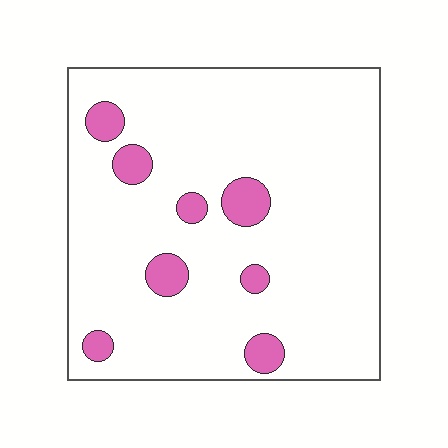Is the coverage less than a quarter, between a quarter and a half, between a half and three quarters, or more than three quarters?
Less than a quarter.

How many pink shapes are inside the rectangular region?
8.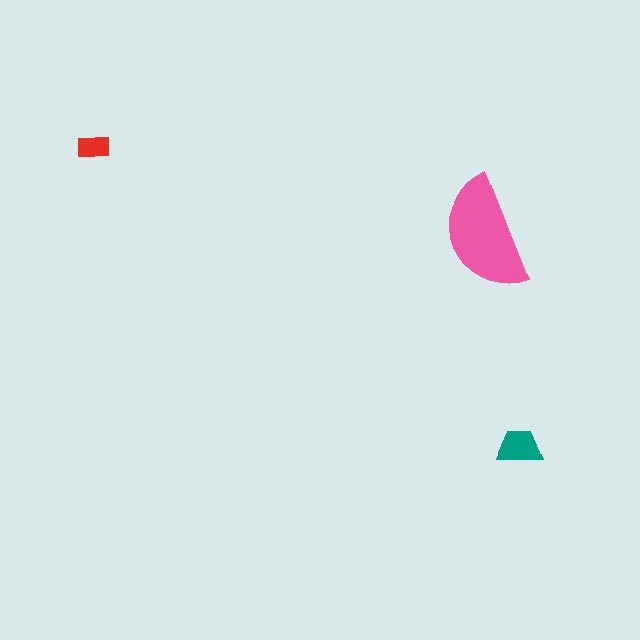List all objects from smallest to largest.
The red rectangle, the teal trapezoid, the pink semicircle.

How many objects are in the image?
There are 3 objects in the image.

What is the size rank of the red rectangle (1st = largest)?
3rd.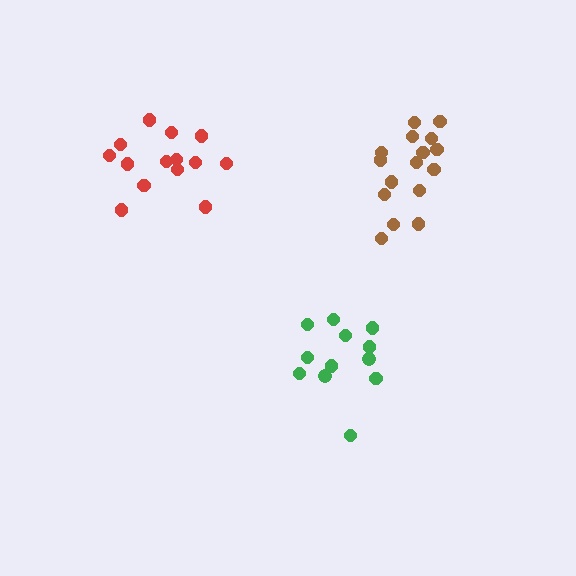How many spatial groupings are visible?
There are 3 spatial groupings.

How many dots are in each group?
Group 1: 14 dots, Group 2: 12 dots, Group 3: 16 dots (42 total).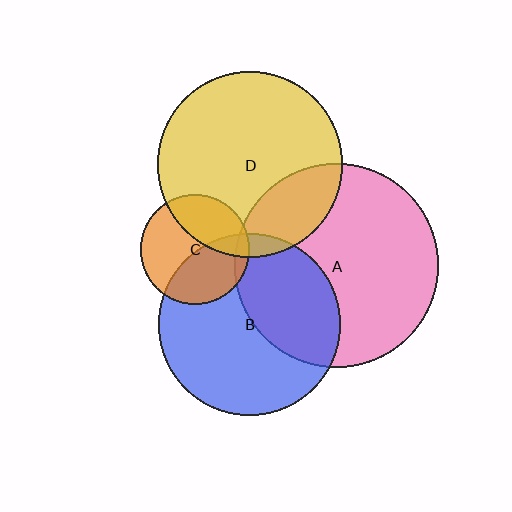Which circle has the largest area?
Circle A (pink).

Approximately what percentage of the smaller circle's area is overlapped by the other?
Approximately 40%.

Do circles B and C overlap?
Yes.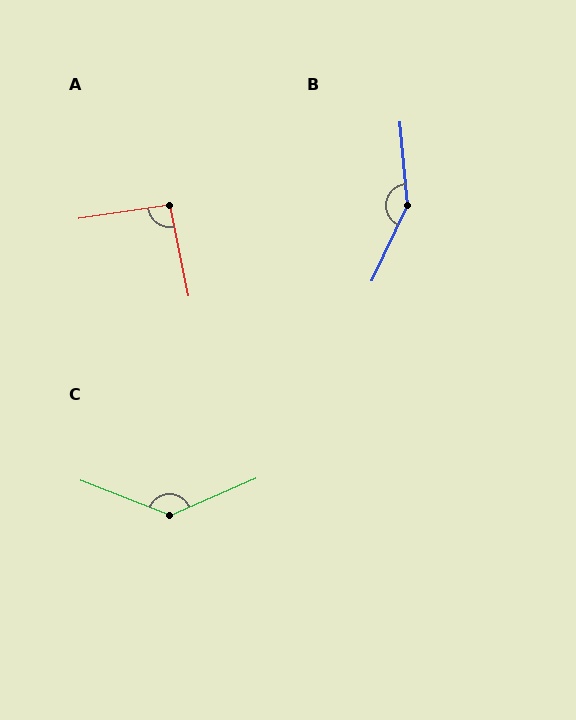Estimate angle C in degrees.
Approximately 135 degrees.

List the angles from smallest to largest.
A (93°), C (135°), B (150°).